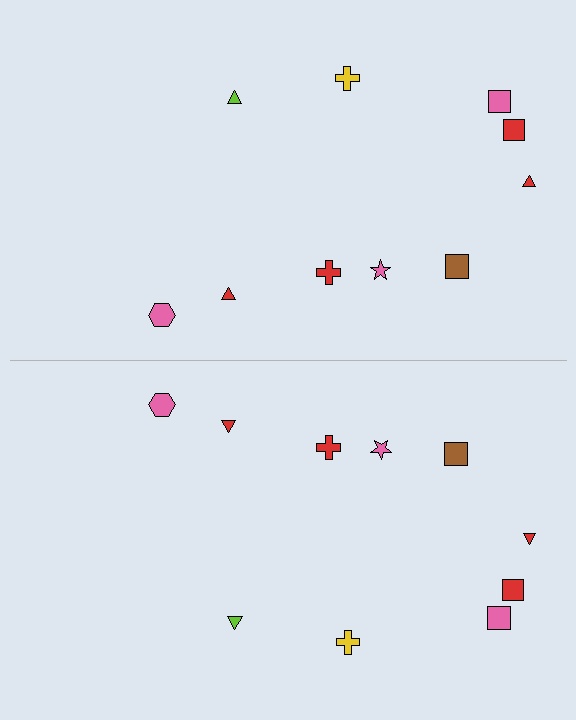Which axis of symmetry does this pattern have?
The pattern has a horizontal axis of symmetry running through the center of the image.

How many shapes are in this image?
There are 20 shapes in this image.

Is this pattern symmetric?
Yes, this pattern has bilateral (reflection) symmetry.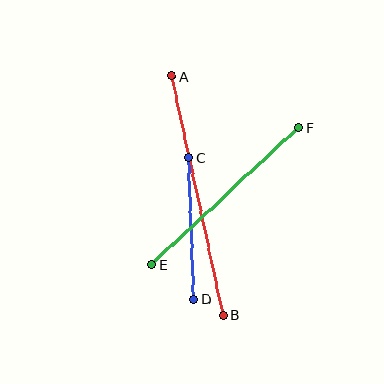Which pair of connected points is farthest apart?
Points A and B are farthest apart.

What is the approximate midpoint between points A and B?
The midpoint is at approximately (197, 196) pixels.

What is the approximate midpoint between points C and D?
The midpoint is at approximately (191, 228) pixels.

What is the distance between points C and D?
The distance is approximately 142 pixels.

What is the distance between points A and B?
The distance is approximately 245 pixels.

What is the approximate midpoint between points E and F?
The midpoint is at approximately (225, 196) pixels.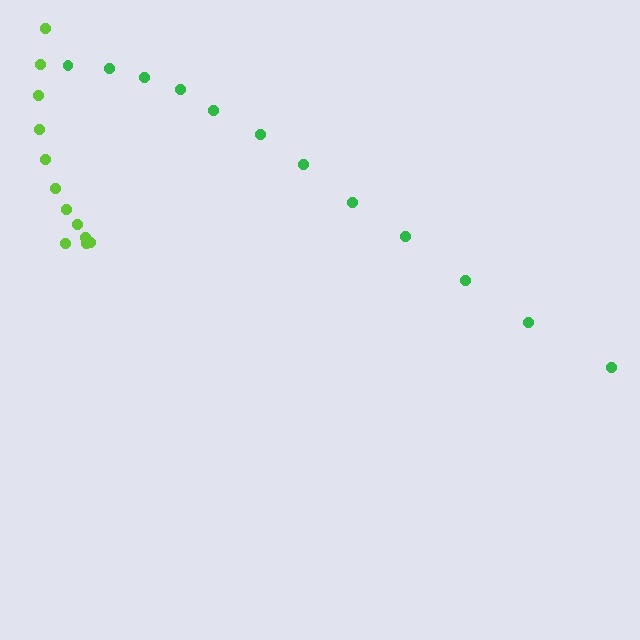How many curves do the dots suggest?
There are 2 distinct paths.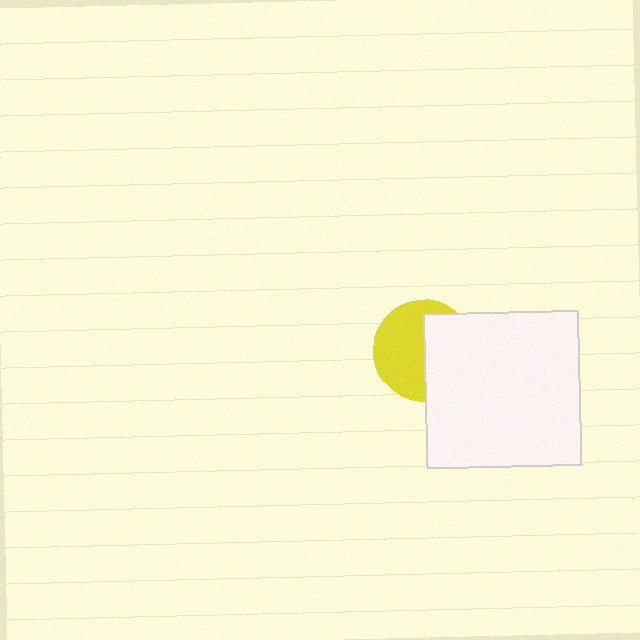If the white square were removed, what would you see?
You would see the complete yellow circle.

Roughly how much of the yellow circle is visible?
About half of it is visible (roughly 55%).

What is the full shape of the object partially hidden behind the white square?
The partially hidden object is a yellow circle.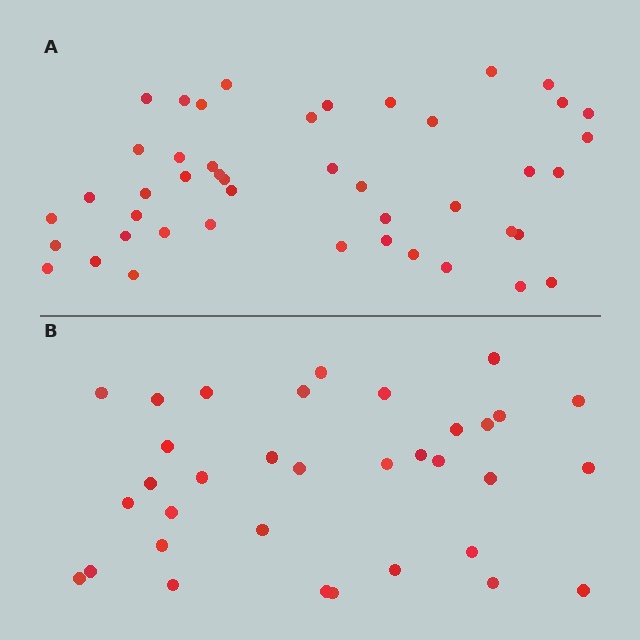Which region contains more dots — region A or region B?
Region A (the top region) has more dots.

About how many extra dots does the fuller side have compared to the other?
Region A has roughly 12 or so more dots than region B.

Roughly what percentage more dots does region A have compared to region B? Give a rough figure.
About 30% more.